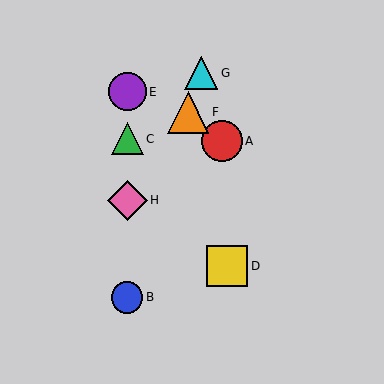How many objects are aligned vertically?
4 objects (B, C, E, H) are aligned vertically.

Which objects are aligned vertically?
Objects B, C, E, H are aligned vertically.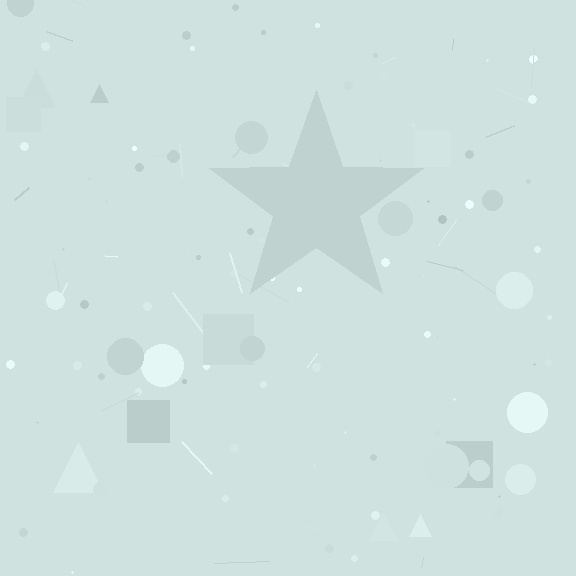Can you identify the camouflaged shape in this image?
The camouflaged shape is a star.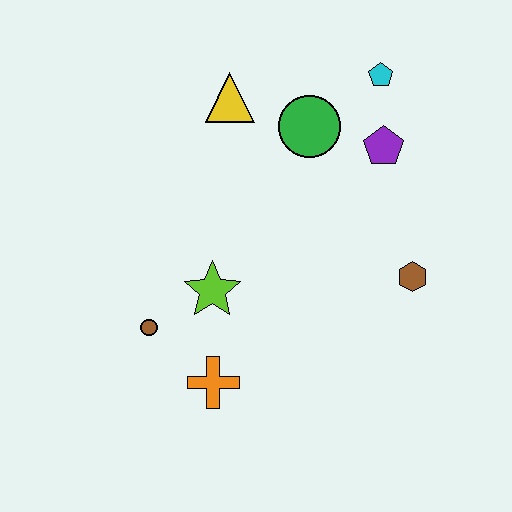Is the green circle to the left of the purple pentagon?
Yes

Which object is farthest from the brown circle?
The cyan pentagon is farthest from the brown circle.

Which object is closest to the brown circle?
The lime star is closest to the brown circle.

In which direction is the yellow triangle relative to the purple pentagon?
The yellow triangle is to the left of the purple pentagon.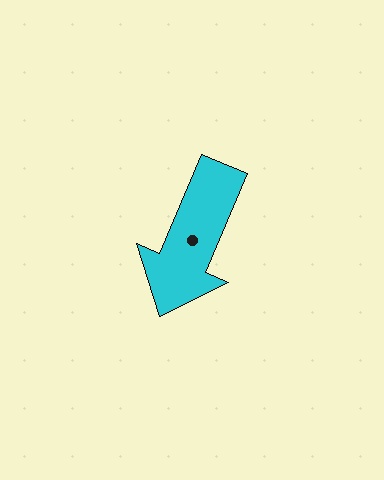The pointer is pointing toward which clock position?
Roughly 7 o'clock.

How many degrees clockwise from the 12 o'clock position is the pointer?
Approximately 203 degrees.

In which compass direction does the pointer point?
Southwest.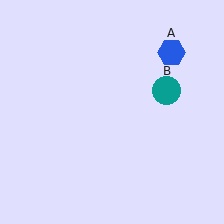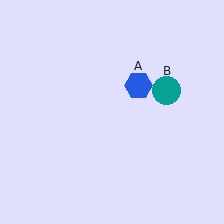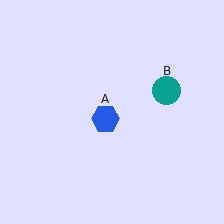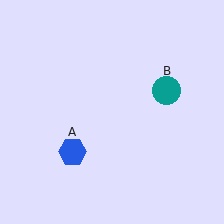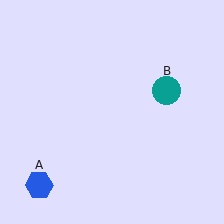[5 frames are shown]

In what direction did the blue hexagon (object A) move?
The blue hexagon (object A) moved down and to the left.